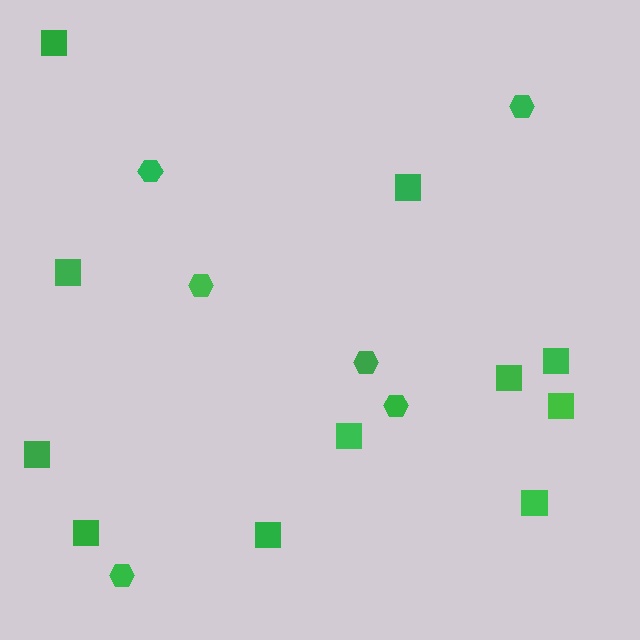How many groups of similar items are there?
There are 2 groups: one group of hexagons (6) and one group of squares (11).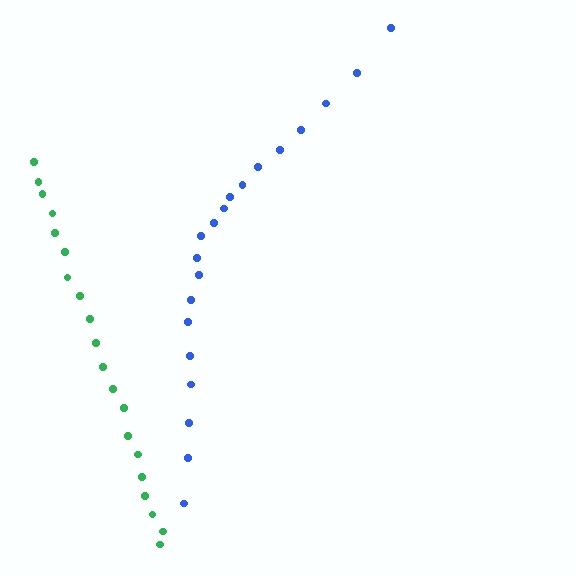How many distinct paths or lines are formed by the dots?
There are 2 distinct paths.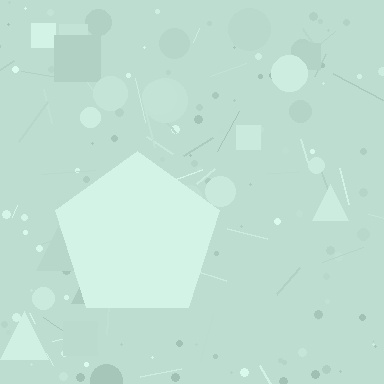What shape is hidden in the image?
A pentagon is hidden in the image.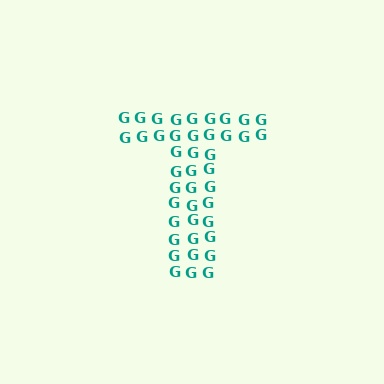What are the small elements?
The small elements are letter G's.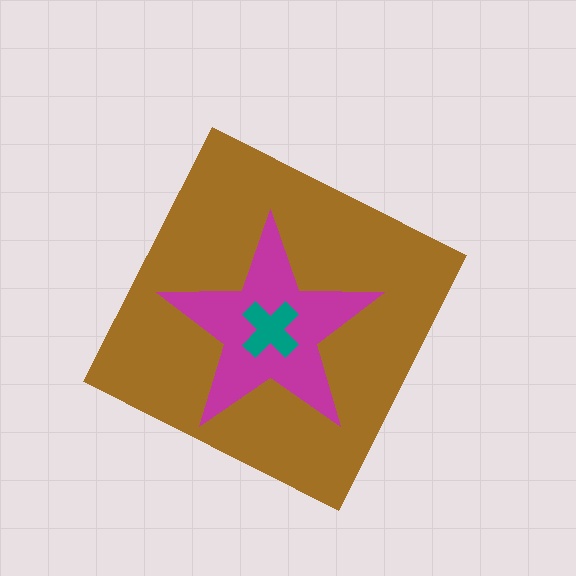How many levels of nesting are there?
3.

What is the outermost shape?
The brown diamond.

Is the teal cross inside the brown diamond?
Yes.